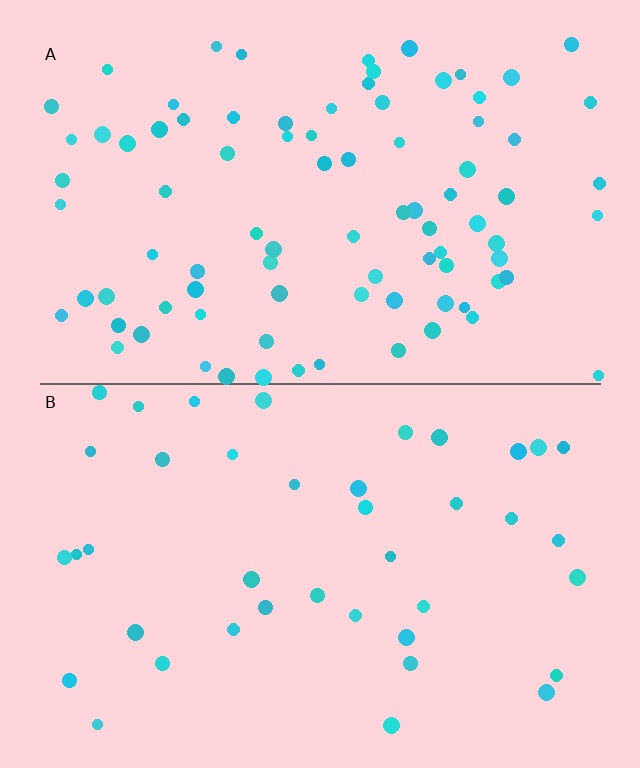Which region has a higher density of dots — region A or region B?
A (the top).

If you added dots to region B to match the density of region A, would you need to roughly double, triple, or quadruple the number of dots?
Approximately double.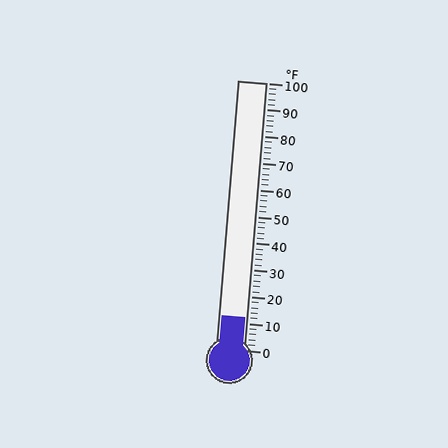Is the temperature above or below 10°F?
The temperature is above 10°F.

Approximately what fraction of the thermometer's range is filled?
The thermometer is filled to approximately 10% of its range.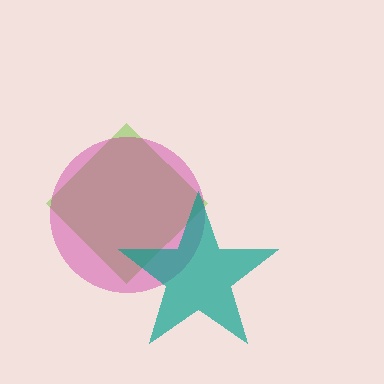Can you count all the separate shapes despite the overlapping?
Yes, there are 3 separate shapes.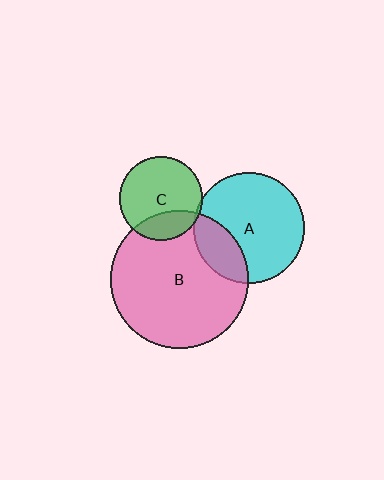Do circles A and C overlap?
Yes.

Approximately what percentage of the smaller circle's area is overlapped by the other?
Approximately 5%.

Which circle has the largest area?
Circle B (pink).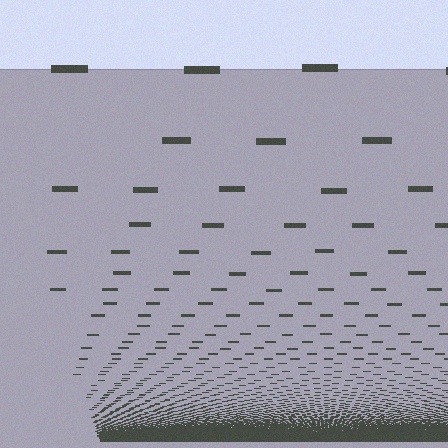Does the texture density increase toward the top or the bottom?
Density increases toward the bottom.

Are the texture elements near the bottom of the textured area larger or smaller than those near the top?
Smaller. The gradient is inverted — elements near the bottom are smaller and denser.